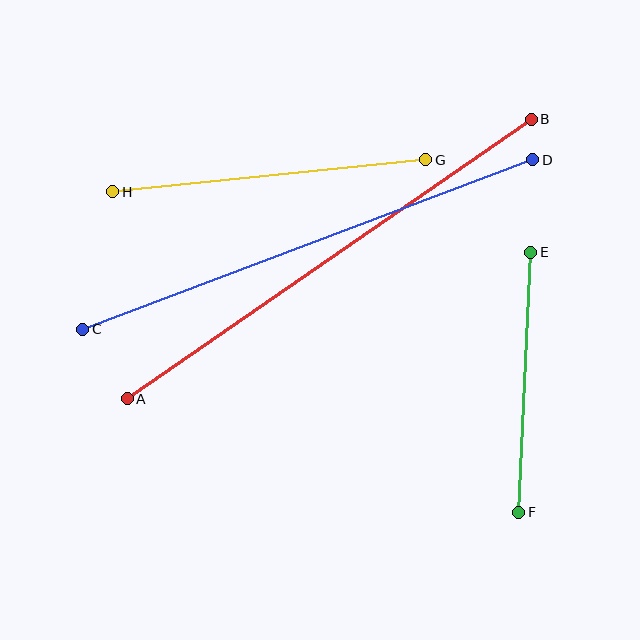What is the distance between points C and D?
The distance is approximately 481 pixels.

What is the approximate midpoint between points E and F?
The midpoint is at approximately (525, 382) pixels.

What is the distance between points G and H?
The distance is approximately 315 pixels.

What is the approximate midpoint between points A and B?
The midpoint is at approximately (329, 259) pixels.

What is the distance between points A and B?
The distance is approximately 492 pixels.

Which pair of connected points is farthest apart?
Points A and B are farthest apart.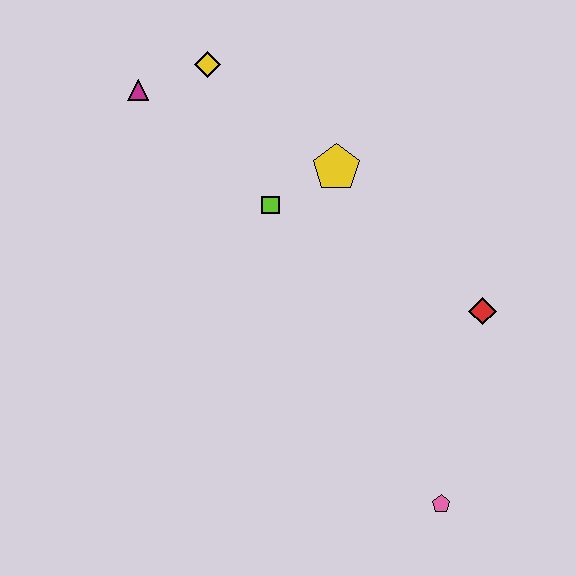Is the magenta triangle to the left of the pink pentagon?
Yes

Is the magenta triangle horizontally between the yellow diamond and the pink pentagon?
No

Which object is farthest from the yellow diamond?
The pink pentagon is farthest from the yellow diamond.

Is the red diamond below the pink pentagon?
No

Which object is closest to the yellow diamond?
The magenta triangle is closest to the yellow diamond.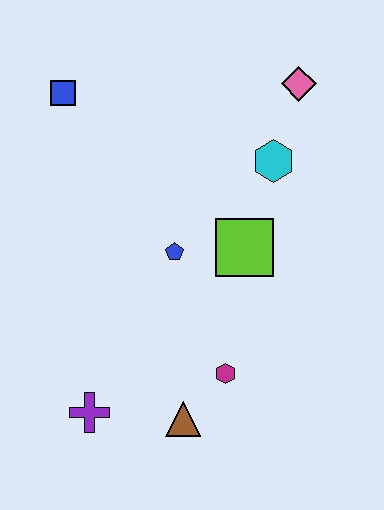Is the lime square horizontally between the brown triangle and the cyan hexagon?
Yes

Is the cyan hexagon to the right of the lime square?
Yes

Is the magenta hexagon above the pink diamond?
No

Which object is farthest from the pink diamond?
The purple cross is farthest from the pink diamond.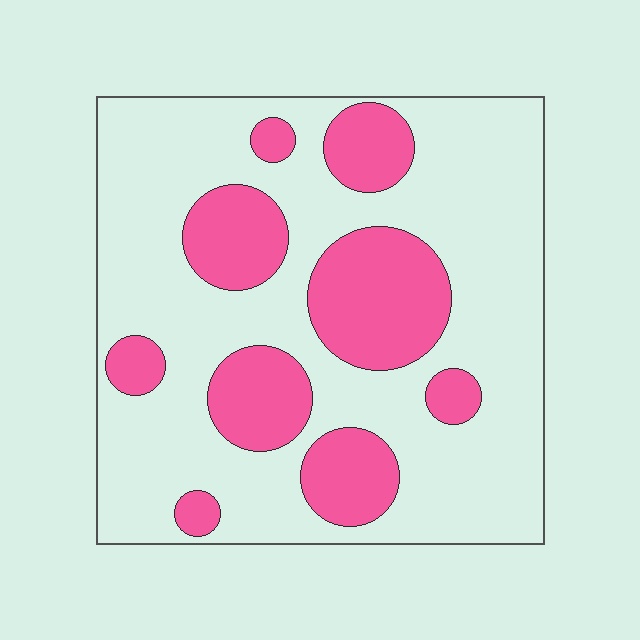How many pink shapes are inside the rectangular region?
9.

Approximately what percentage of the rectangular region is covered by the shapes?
Approximately 30%.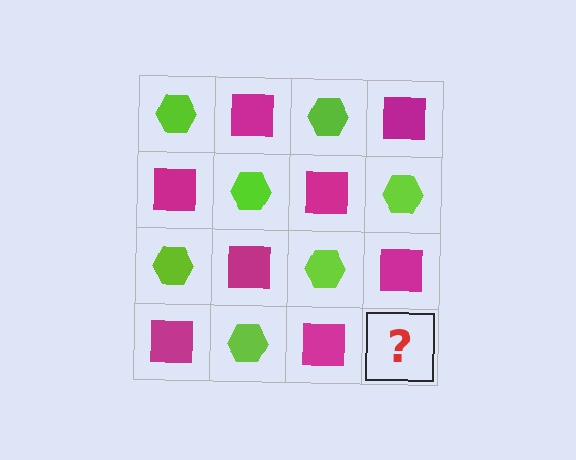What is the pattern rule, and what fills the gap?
The rule is that it alternates lime hexagon and magenta square in a checkerboard pattern. The gap should be filled with a lime hexagon.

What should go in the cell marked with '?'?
The missing cell should contain a lime hexagon.